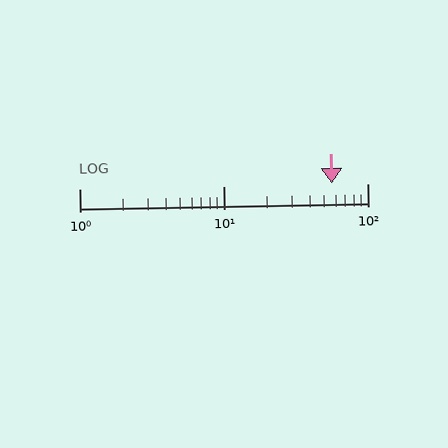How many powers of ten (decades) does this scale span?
The scale spans 2 decades, from 1 to 100.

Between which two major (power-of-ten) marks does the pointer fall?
The pointer is between 10 and 100.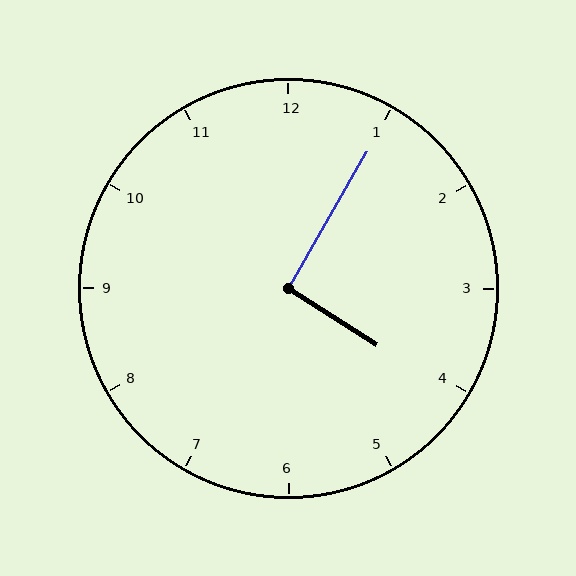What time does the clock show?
4:05.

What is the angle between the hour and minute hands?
Approximately 92 degrees.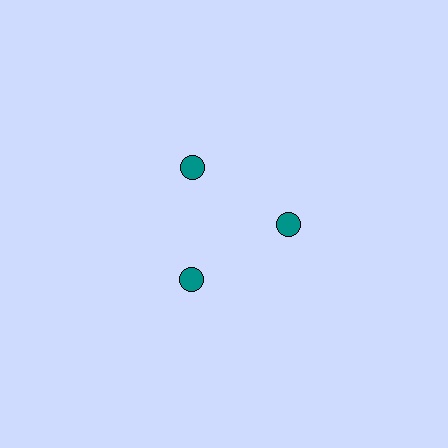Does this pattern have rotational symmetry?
Yes, this pattern has 3-fold rotational symmetry. It looks the same after rotating 120 degrees around the center.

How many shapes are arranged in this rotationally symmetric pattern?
There are 3 shapes, arranged in 3 groups of 1.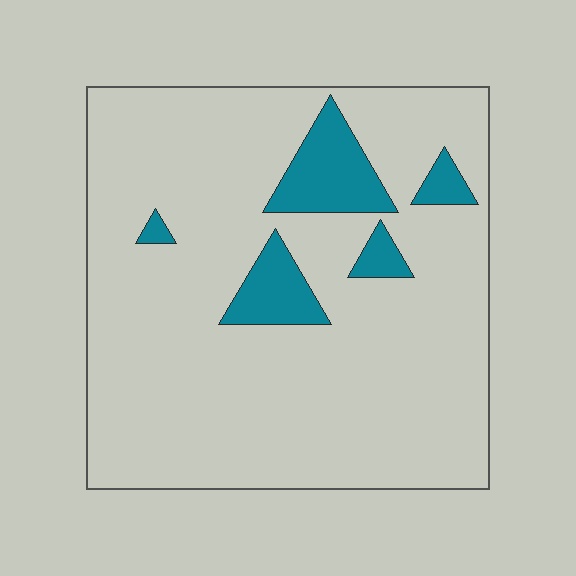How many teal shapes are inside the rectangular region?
5.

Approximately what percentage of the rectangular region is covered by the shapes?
Approximately 10%.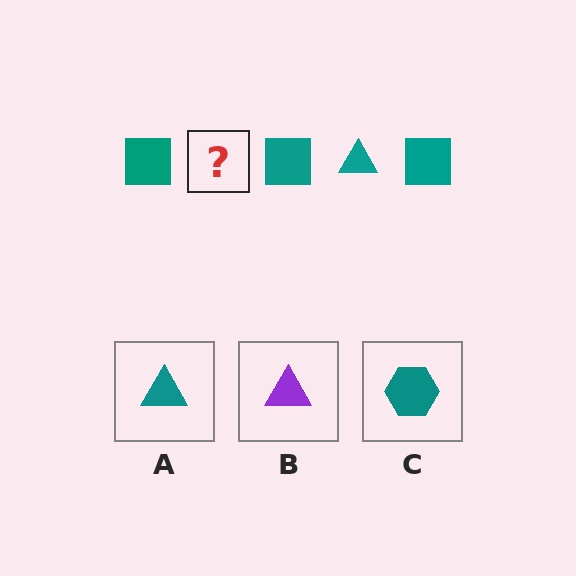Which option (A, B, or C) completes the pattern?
A.